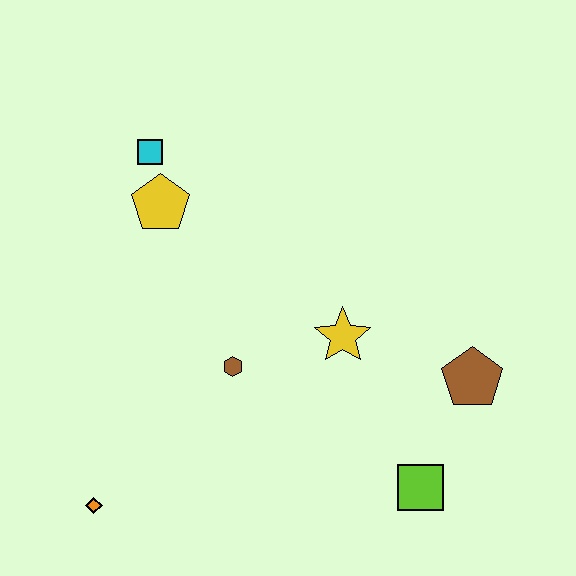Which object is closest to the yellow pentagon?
The cyan square is closest to the yellow pentagon.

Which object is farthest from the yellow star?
The orange diamond is farthest from the yellow star.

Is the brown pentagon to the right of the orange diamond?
Yes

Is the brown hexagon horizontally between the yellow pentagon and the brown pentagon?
Yes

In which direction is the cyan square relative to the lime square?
The cyan square is above the lime square.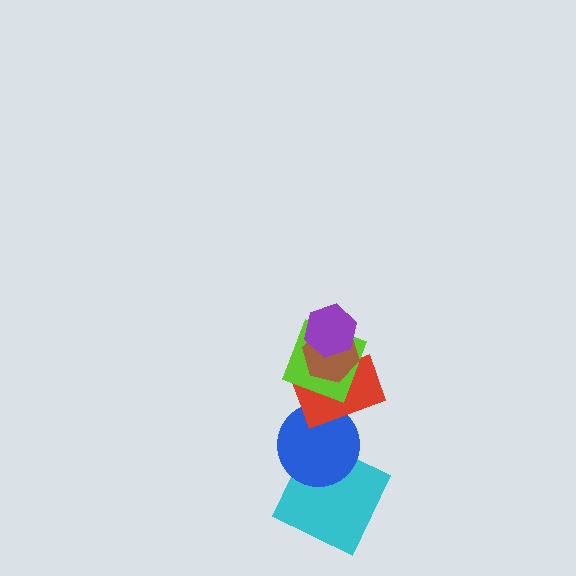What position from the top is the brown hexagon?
The brown hexagon is 2nd from the top.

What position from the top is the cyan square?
The cyan square is 6th from the top.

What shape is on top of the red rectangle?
The lime square is on top of the red rectangle.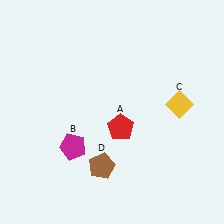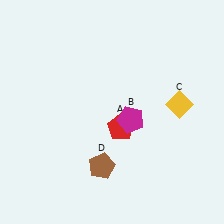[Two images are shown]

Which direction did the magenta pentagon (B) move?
The magenta pentagon (B) moved right.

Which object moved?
The magenta pentagon (B) moved right.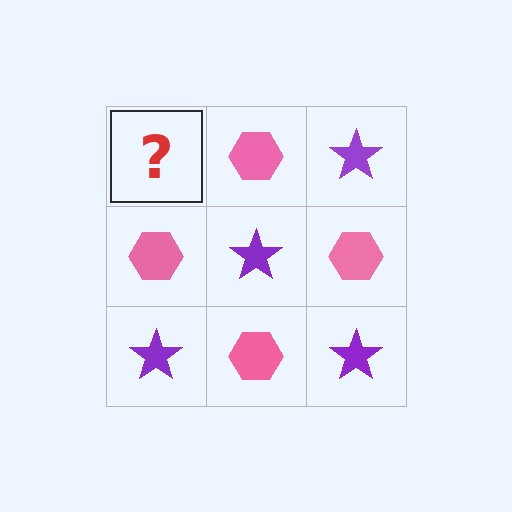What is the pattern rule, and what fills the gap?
The rule is that it alternates purple star and pink hexagon in a checkerboard pattern. The gap should be filled with a purple star.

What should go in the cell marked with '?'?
The missing cell should contain a purple star.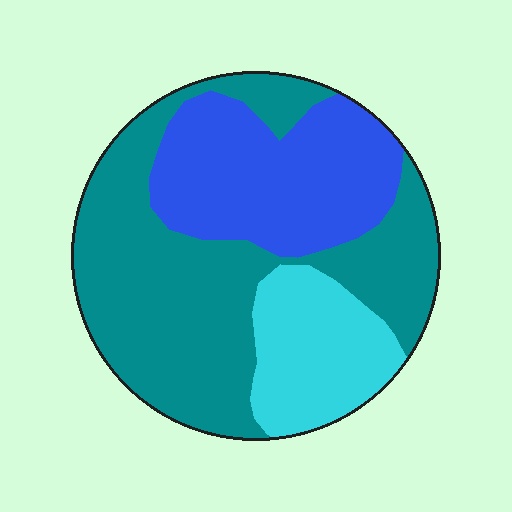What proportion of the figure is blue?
Blue covers roughly 30% of the figure.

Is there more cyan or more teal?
Teal.